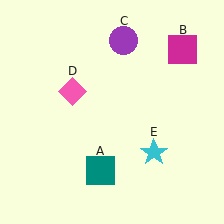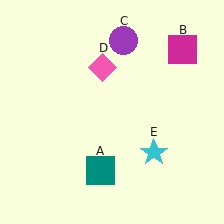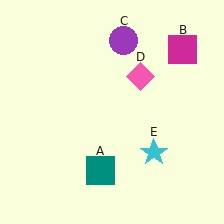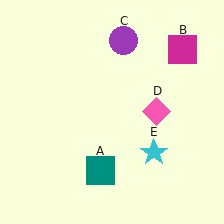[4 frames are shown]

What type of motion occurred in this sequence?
The pink diamond (object D) rotated clockwise around the center of the scene.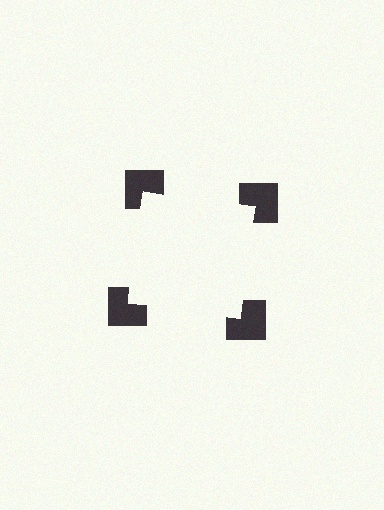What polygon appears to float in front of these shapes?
An illusory square — its edges are inferred from the aligned wedge cuts in the notched squares, not physically drawn.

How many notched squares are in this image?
There are 4 — one at each vertex of the illusory square.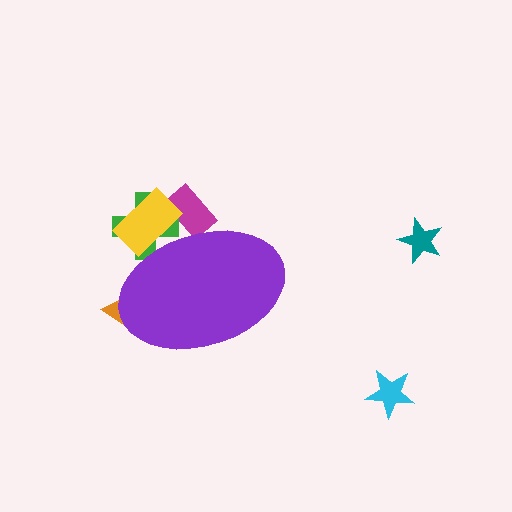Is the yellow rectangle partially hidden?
Yes, the yellow rectangle is partially hidden behind the purple ellipse.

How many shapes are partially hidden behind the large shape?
4 shapes are partially hidden.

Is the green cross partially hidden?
Yes, the green cross is partially hidden behind the purple ellipse.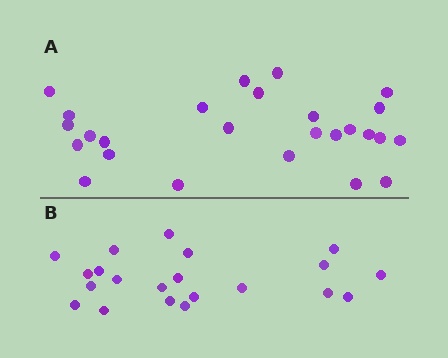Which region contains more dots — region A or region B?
Region A (the top region) has more dots.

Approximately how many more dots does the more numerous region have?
Region A has about 5 more dots than region B.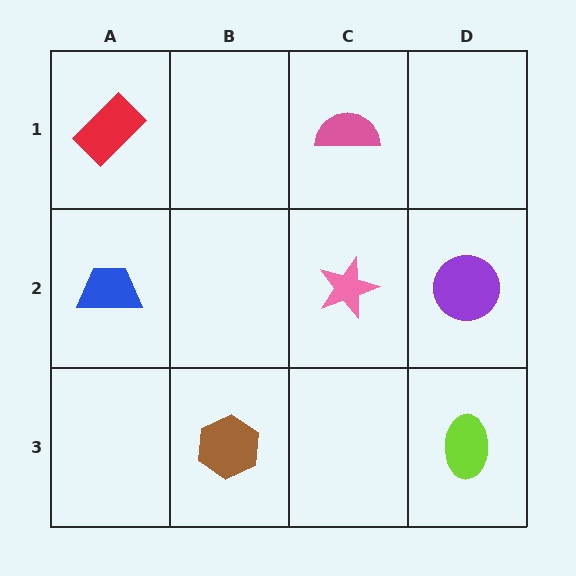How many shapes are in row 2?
3 shapes.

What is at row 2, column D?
A purple circle.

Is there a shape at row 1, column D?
No, that cell is empty.